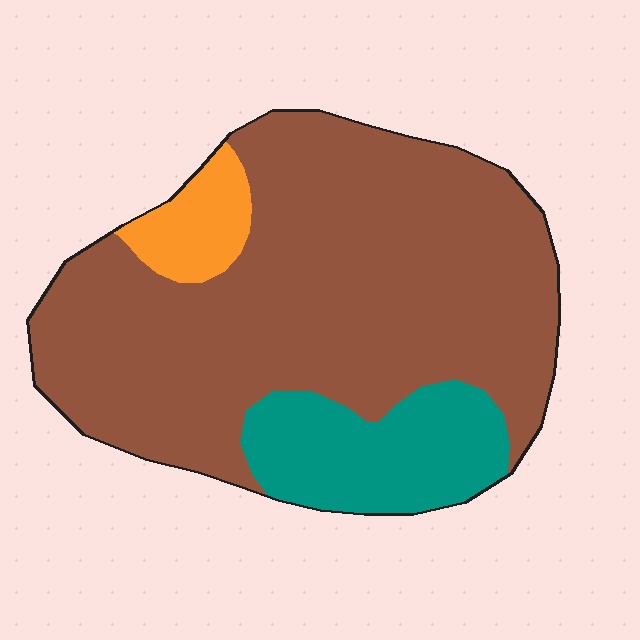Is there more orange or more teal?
Teal.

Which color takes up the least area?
Orange, at roughly 5%.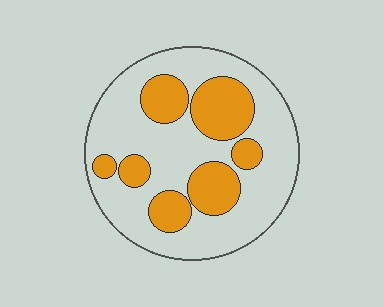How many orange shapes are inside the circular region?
7.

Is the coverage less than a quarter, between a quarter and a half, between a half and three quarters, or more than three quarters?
Between a quarter and a half.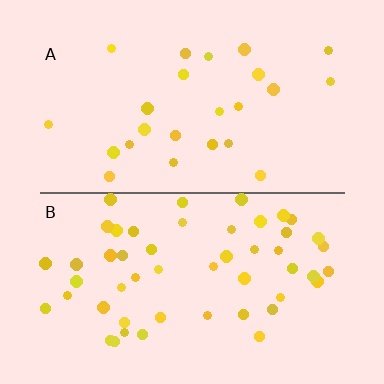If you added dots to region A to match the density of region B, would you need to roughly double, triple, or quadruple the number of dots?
Approximately double.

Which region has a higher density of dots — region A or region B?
B (the bottom).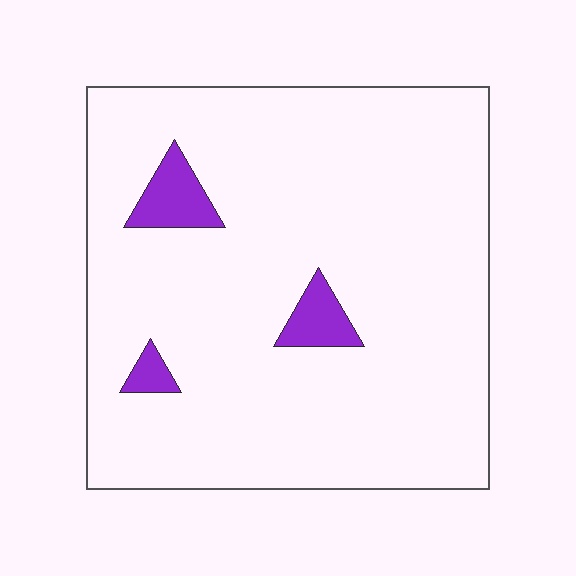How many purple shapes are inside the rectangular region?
3.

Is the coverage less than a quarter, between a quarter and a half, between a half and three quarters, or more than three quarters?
Less than a quarter.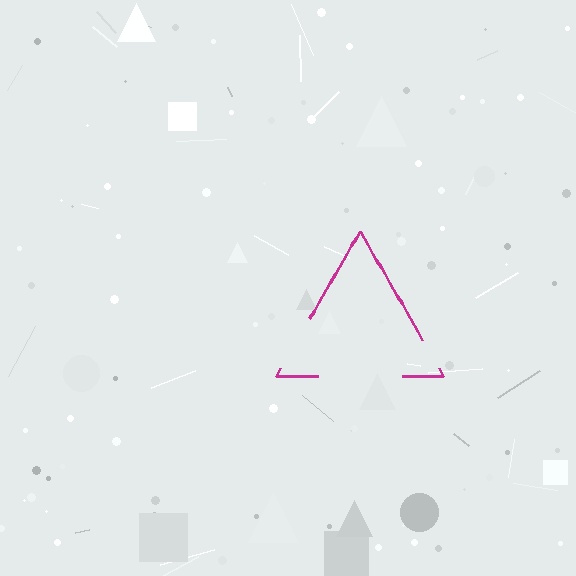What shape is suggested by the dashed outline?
The dashed outline suggests a triangle.